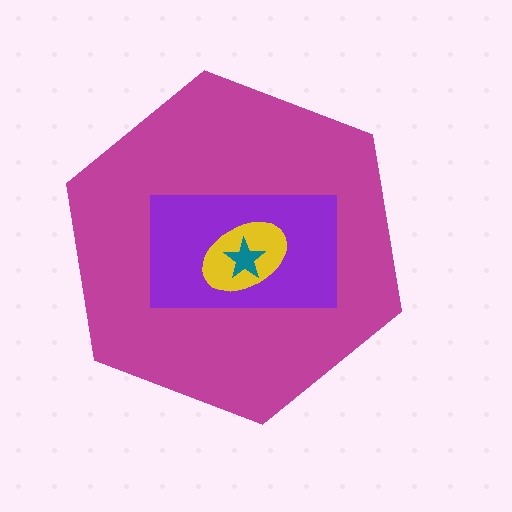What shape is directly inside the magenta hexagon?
The purple rectangle.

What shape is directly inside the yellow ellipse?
The teal star.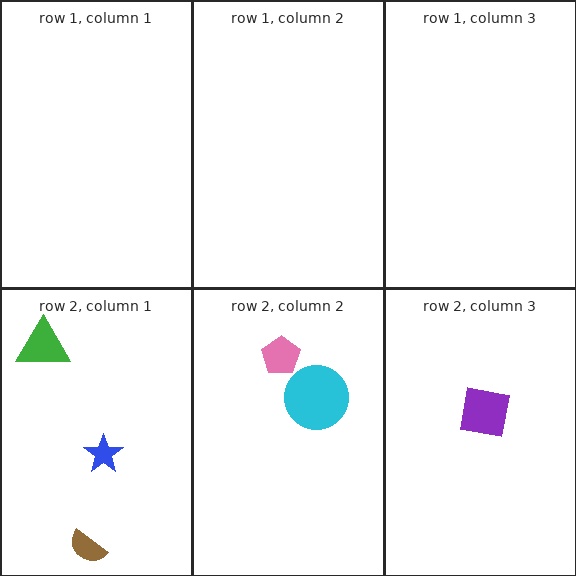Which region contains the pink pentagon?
The row 2, column 2 region.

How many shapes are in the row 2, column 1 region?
3.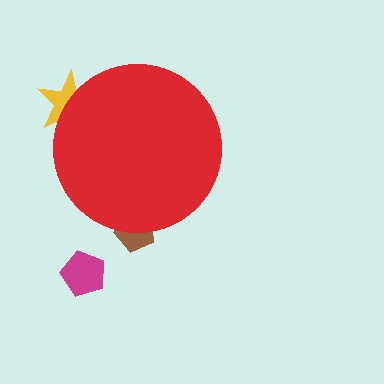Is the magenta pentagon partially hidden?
No, the magenta pentagon is fully visible.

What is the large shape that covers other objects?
A red circle.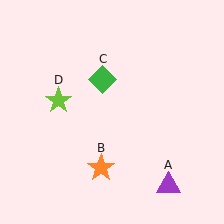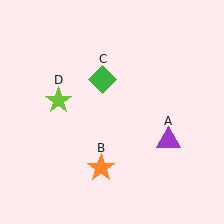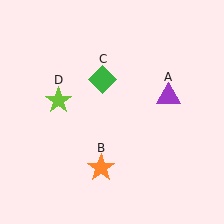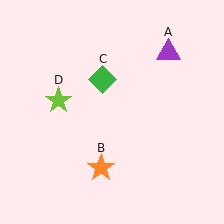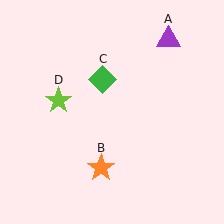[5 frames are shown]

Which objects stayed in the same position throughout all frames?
Orange star (object B) and green diamond (object C) and lime star (object D) remained stationary.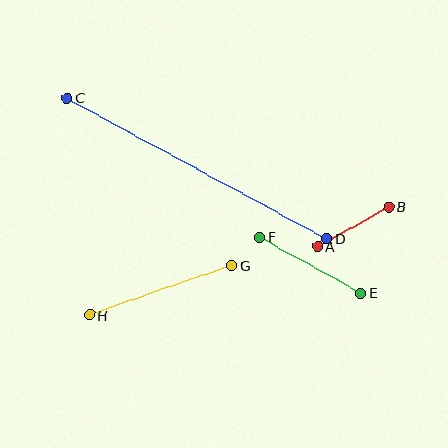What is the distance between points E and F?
The distance is approximately 116 pixels.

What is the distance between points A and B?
The distance is approximately 81 pixels.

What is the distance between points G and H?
The distance is approximately 150 pixels.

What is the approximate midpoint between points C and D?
The midpoint is at approximately (197, 168) pixels.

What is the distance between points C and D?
The distance is approximately 295 pixels.